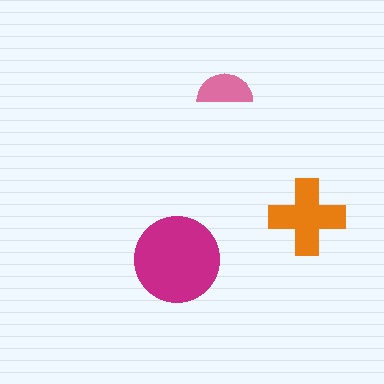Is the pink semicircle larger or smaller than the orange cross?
Smaller.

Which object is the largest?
The magenta circle.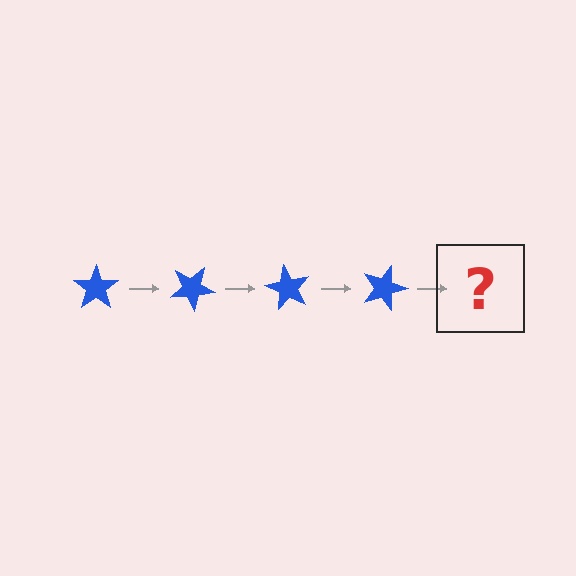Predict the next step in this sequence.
The next step is a blue star rotated 120 degrees.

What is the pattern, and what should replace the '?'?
The pattern is that the star rotates 30 degrees each step. The '?' should be a blue star rotated 120 degrees.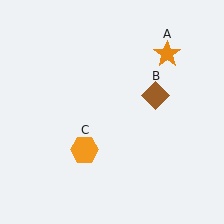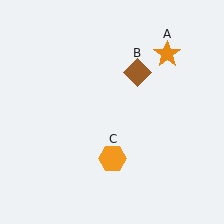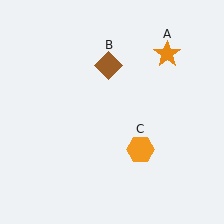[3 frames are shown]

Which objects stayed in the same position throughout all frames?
Orange star (object A) remained stationary.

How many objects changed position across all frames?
2 objects changed position: brown diamond (object B), orange hexagon (object C).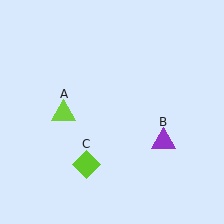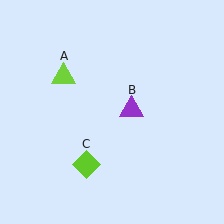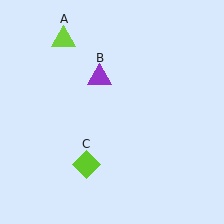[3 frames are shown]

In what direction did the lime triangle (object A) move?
The lime triangle (object A) moved up.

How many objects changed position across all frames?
2 objects changed position: lime triangle (object A), purple triangle (object B).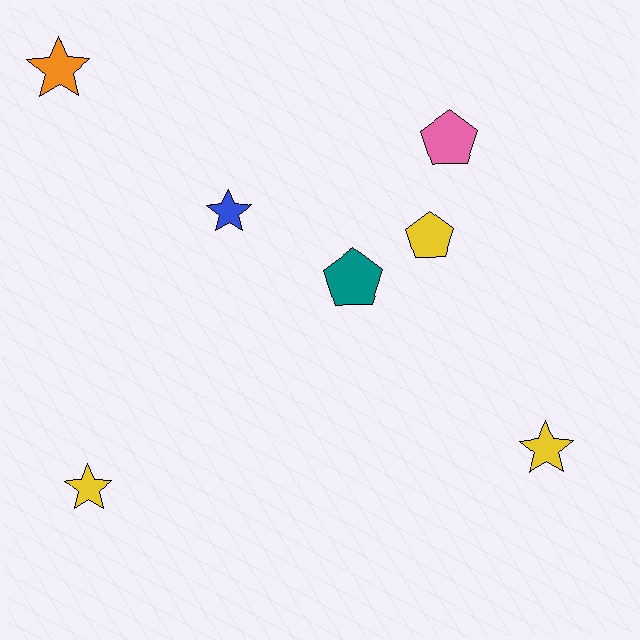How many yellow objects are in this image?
There are 3 yellow objects.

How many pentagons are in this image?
There are 3 pentagons.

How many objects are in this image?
There are 7 objects.